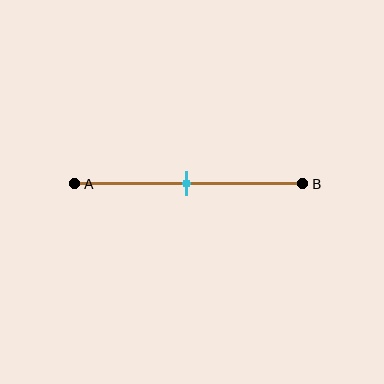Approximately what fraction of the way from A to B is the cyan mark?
The cyan mark is approximately 50% of the way from A to B.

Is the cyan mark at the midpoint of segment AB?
Yes, the mark is approximately at the midpoint.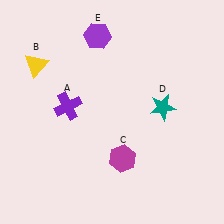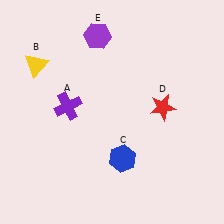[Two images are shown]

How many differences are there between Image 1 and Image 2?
There are 2 differences between the two images.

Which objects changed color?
C changed from magenta to blue. D changed from teal to red.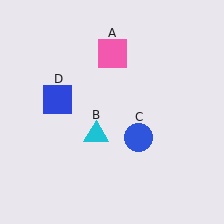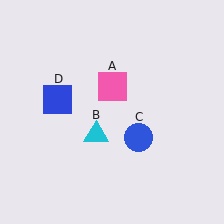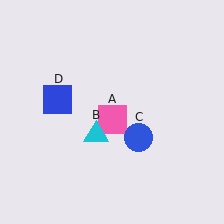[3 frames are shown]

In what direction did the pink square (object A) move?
The pink square (object A) moved down.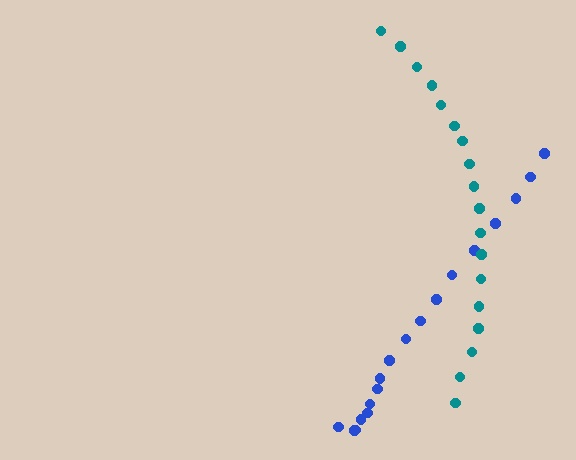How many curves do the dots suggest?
There are 2 distinct paths.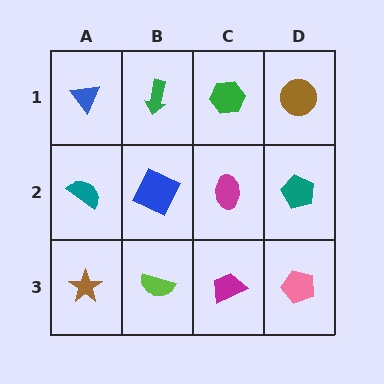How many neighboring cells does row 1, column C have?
3.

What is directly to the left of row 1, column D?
A green hexagon.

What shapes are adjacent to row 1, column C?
A magenta ellipse (row 2, column C), a green arrow (row 1, column B), a brown circle (row 1, column D).